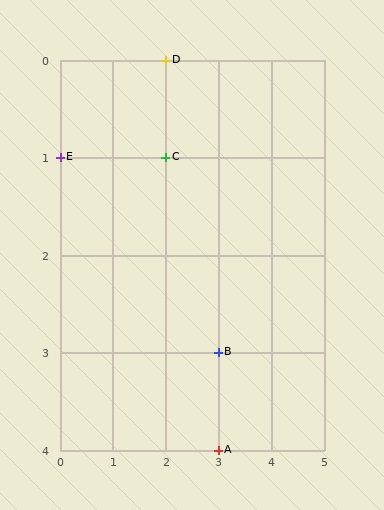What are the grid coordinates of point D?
Point D is at grid coordinates (2, 0).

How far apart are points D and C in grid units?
Points D and C are 1 row apart.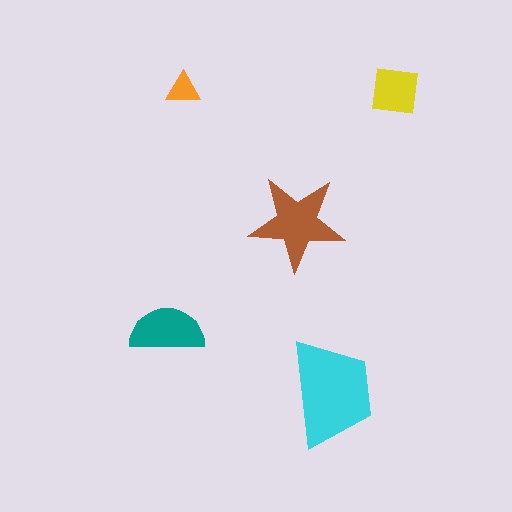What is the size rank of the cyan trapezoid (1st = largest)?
1st.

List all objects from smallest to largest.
The orange triangle, the yellow square, the teal semicircle, the brown star, the cyan trapezoid.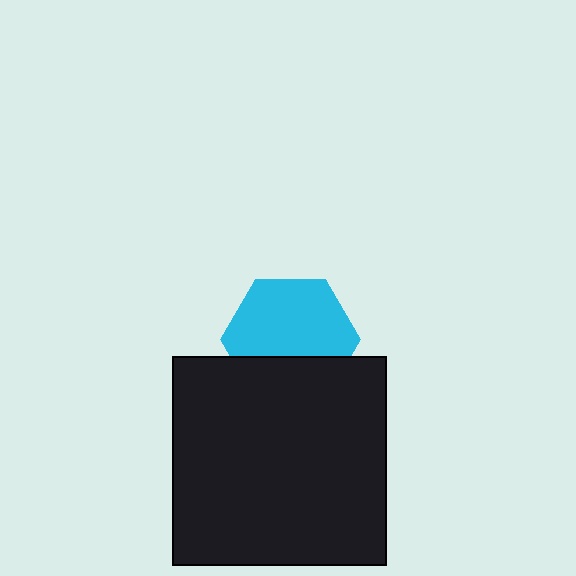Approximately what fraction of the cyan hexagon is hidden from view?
Roughly 33% of the cyan hexagon is hidden behind the black rectangle.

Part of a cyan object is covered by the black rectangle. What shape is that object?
It is a hexagon.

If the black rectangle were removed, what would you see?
You would see the complete cyan hexagon.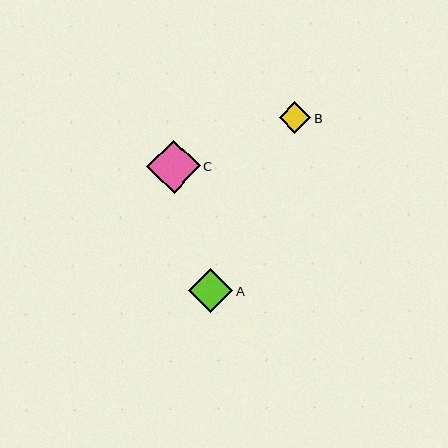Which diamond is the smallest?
Diamond B is the smallest with a size of approximately 31 pixels.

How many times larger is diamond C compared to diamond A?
Diamond C is approximately 1.2 times the size of diamond A.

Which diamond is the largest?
Diamond C is the largest with a size of approximately 53 pixels.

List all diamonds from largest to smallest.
From largest to smallest: C, A, B.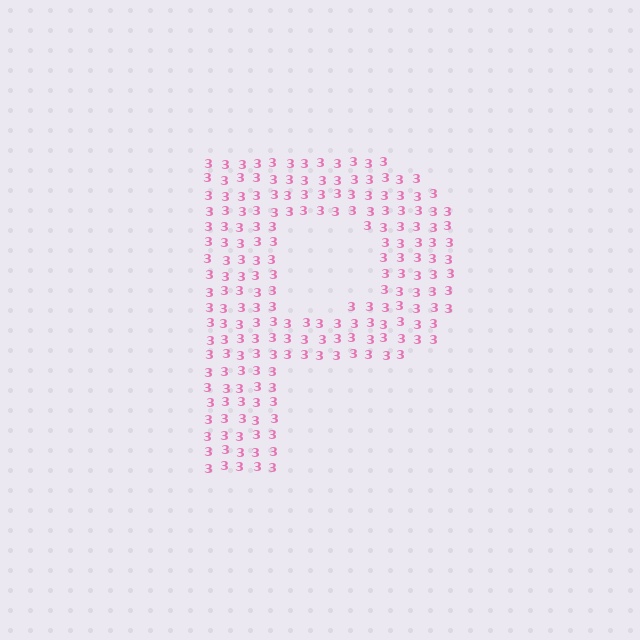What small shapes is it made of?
It is made of small digit 3's.